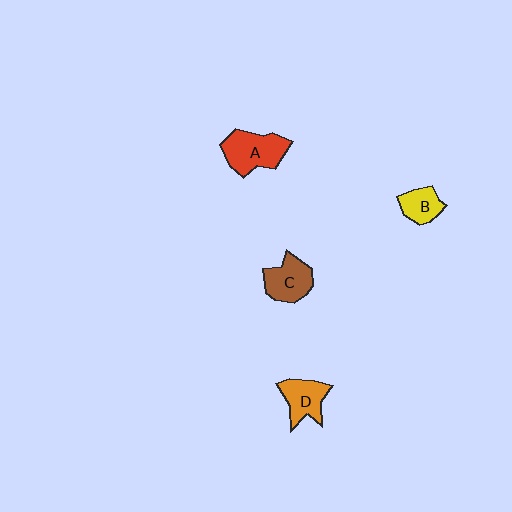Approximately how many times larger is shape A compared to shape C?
Approximately 1.2 times.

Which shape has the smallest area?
Shape B (yellow).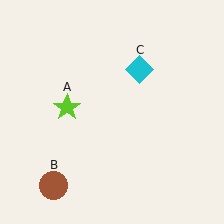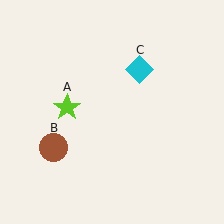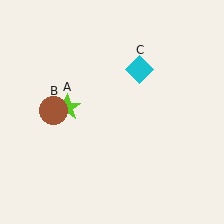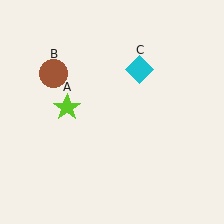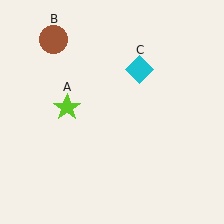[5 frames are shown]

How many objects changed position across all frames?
1 object changed position: brown circle (object B).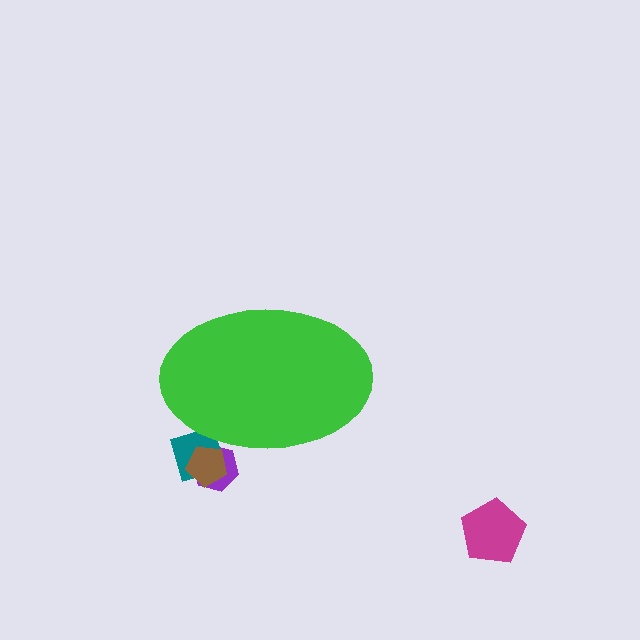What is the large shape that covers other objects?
A green ellipse.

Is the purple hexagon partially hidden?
Yes, the purple hexagon is partially hidden behind the green ellipse.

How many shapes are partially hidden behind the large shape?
3 shapes are partially hidden.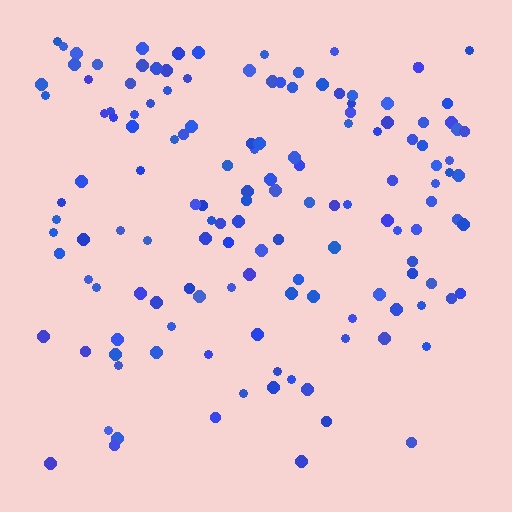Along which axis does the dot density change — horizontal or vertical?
Vertical.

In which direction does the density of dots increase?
From bottom to top, with the top side densest.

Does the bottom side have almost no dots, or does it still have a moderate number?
Still a moderate number, just noticeably fewer than the top.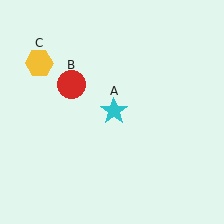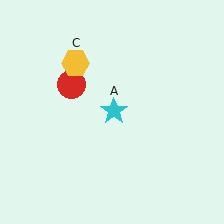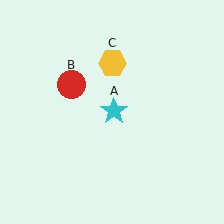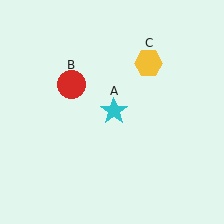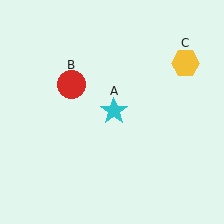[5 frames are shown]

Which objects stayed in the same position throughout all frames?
Cyan star (object A) and red circle (object B) remained stationary.